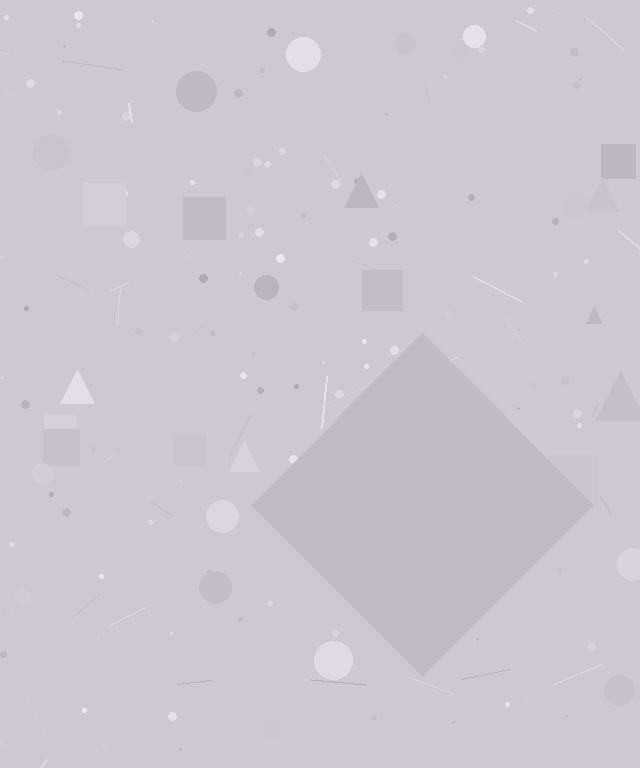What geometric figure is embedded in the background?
A diamond is embedded in the background.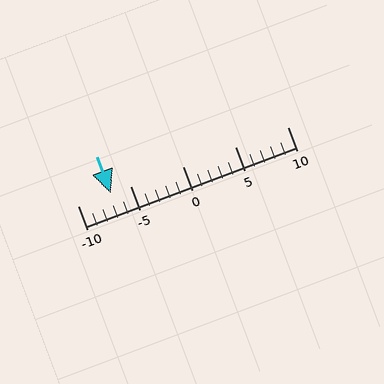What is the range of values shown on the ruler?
The ruler shows values from -10 to 10.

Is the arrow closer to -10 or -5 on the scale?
The arrow is closer to -5.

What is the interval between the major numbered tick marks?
The major tick marks are spaced 5 units apart.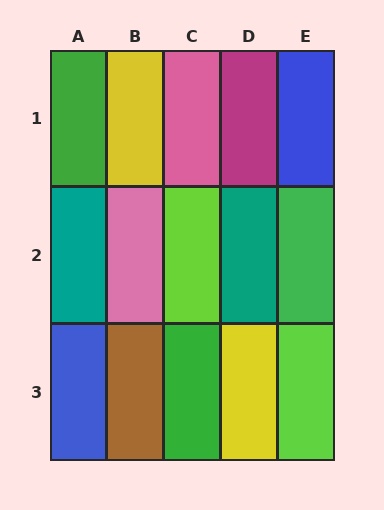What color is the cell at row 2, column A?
Teal.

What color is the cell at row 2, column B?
Pink.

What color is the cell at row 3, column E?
Lime.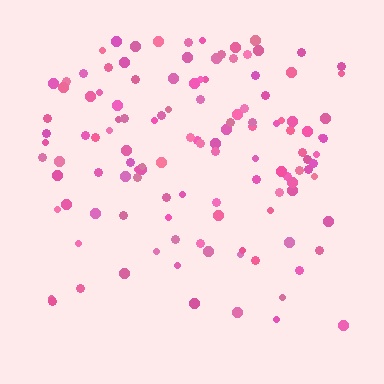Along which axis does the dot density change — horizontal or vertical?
Vertical.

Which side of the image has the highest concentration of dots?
The top.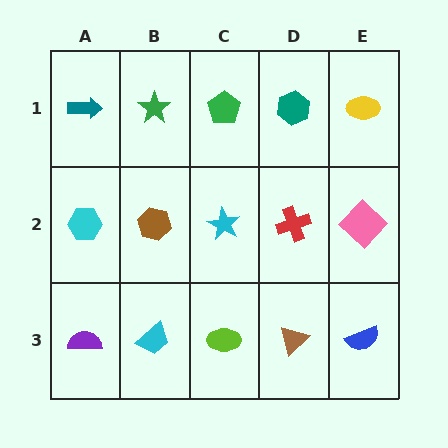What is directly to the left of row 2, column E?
A red cross.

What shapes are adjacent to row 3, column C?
A cyan star (row 2, column C), a cyan trapezoid (row 3, column B), a brown triangle (row 3, column D).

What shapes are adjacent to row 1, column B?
A brown hexagon (row 2, column B), a teal arrow (row 1, column A), a green pentagon (row 1, column C).